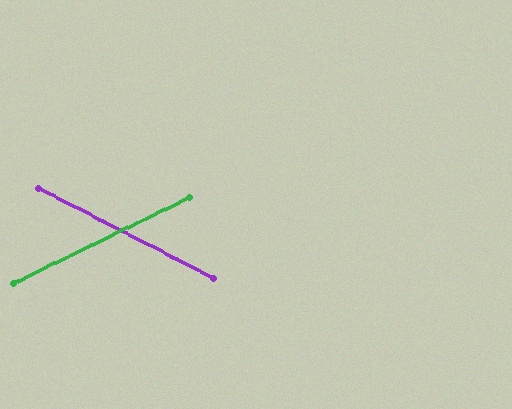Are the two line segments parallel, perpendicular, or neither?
Neither parallel nor perpendicular — they differ by about 53°.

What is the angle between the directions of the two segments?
Approximately 53 degrees.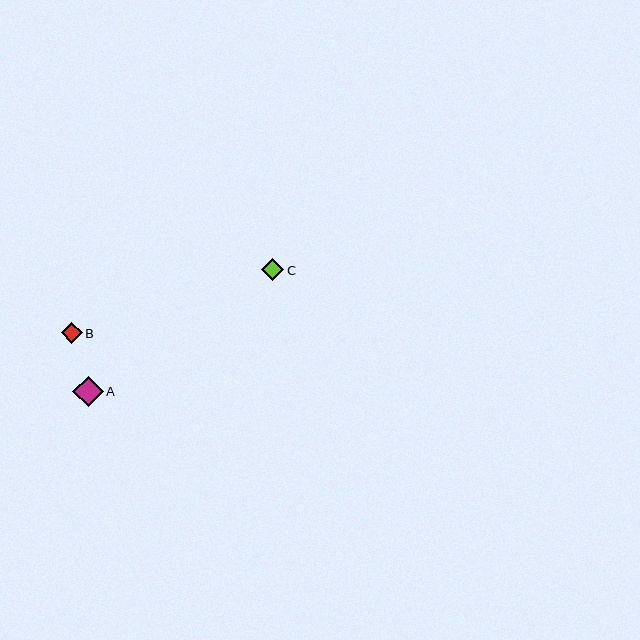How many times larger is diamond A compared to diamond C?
Diamond A is approximately 1.3 times the size of diamond C.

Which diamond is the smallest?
Diamond B is the smallest with a size of approximately 21 pixels.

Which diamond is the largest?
Diamond A is the largest with a size of approximately 30 pixels.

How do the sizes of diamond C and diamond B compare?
Diamond C and diamond B are approximately the same size.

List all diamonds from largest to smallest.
From largest to smallest: A, C, B.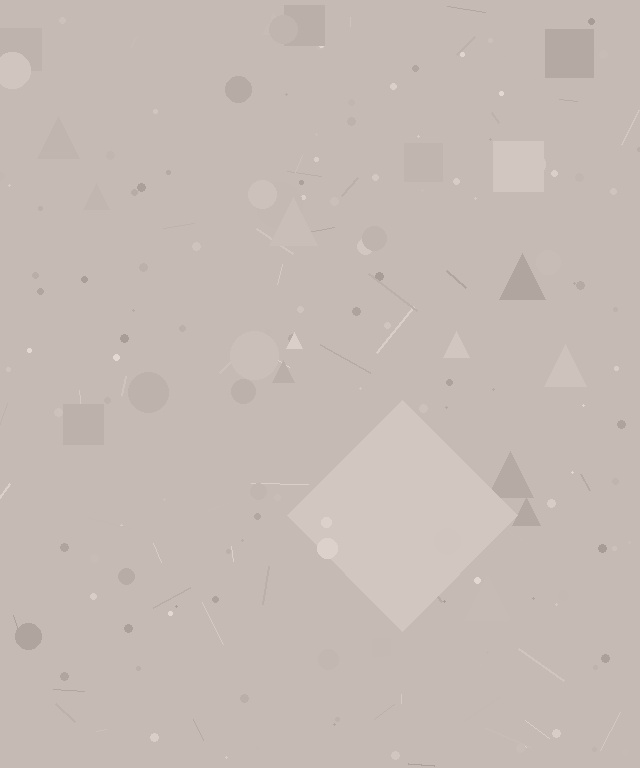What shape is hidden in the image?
A diamond is hidden in the image.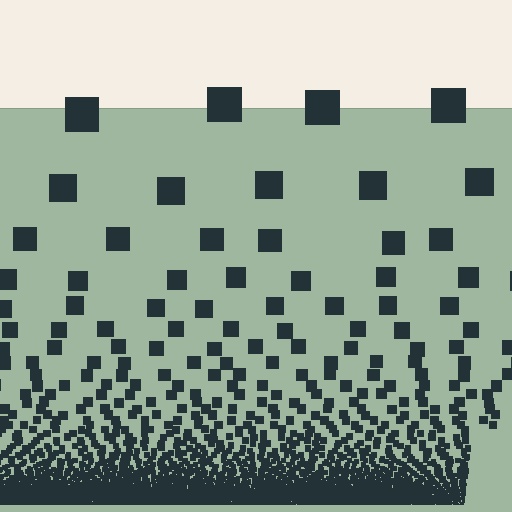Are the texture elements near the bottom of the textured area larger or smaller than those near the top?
Smaller. The gradient is inverted — elements near the bottom are smaller and denser.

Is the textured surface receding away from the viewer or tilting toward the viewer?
The surface appears to tilt toward the viewer. Texture elements get larger and sparser toward the top.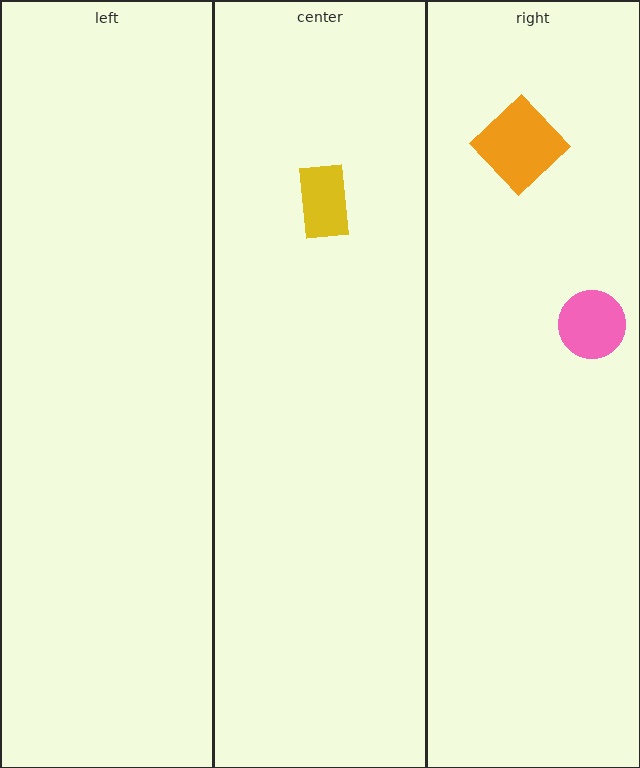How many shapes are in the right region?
2.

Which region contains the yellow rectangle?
The center region.